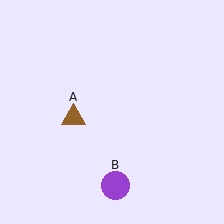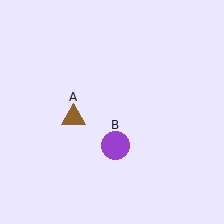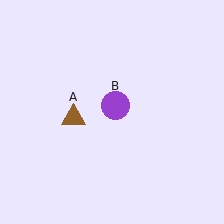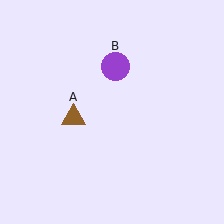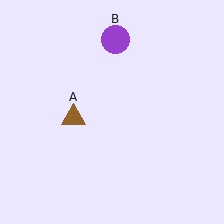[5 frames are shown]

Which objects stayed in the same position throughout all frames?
Brown triangle (object A) remained stationary.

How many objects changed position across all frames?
1 object changed position: purple circle (object B).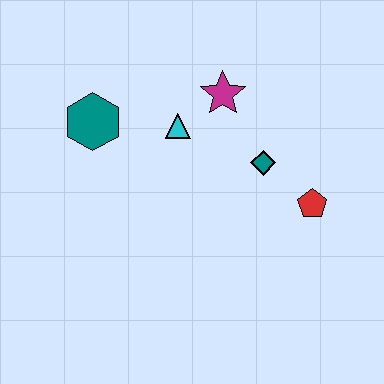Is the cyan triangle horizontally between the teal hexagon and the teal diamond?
Yes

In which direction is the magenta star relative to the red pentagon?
The magenta star is above the red pentagon.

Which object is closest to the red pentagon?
The teal diamond is closest to the red pentagon.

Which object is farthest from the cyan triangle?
The red pentagon is farthest from the cyan triangle.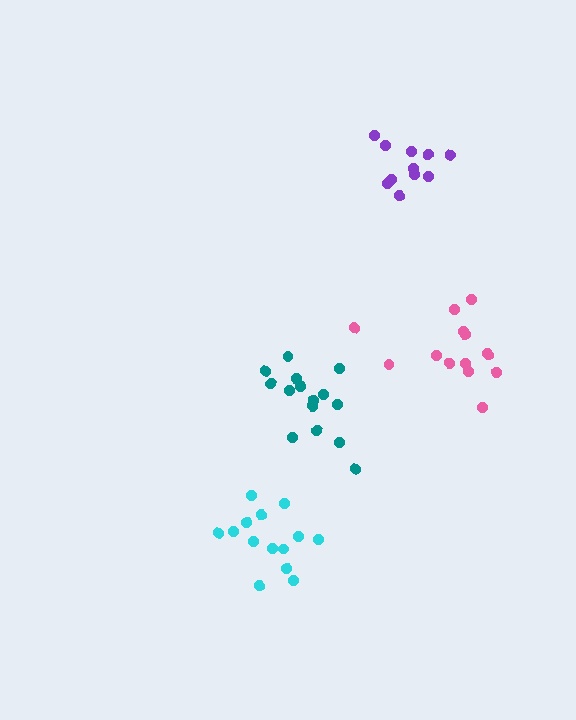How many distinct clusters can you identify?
There are 4 distinct clusters.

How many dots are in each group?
Group 1: 11 dots, Group 2: 14 dots, Group 3: 14 dots, Group 4: 15 dots (54 total).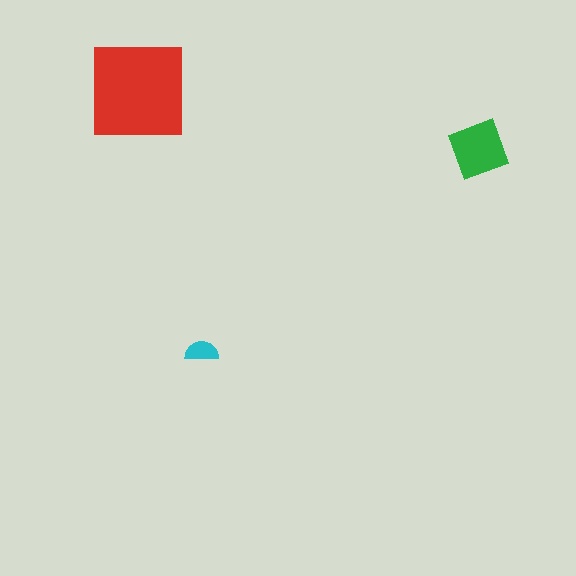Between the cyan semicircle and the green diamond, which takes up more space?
The green diamond.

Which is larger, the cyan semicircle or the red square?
The red square.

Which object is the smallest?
The cyan semicircle.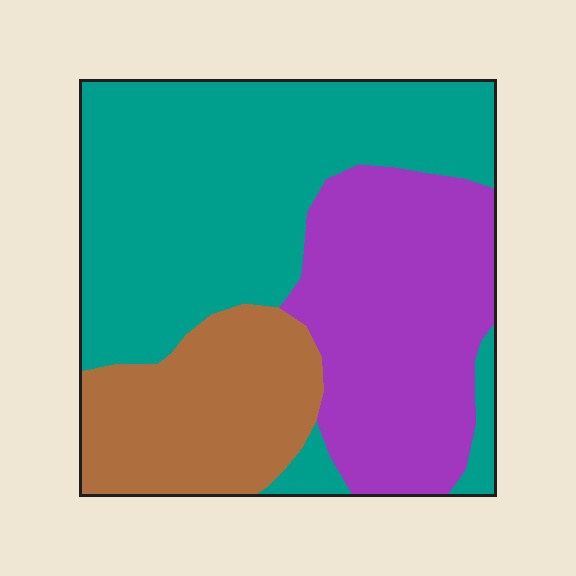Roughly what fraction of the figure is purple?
Purple takes up between a quarter and a half of the figure.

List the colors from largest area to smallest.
From largest to smallest: teal, purple, brown.